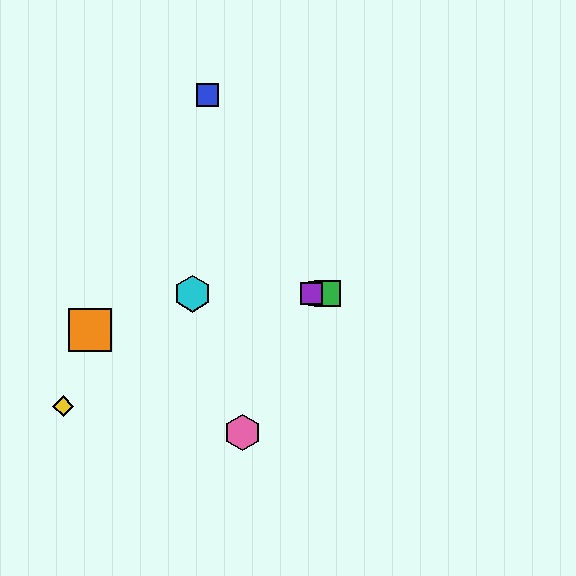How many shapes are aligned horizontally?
4 shapes (the red square, the green square, the purple square, the cyan hexagon) are aligned horizontally.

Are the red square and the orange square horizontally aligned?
No, the red square is at y≈294 and the orange square is at y≈330.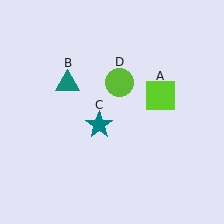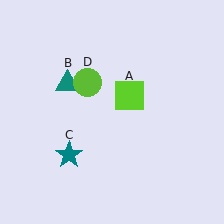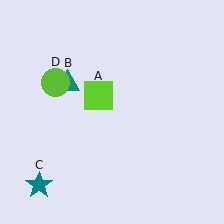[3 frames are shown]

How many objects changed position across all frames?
3 objects changed position: lime square (object A), teal star (object C), lime circle (object D).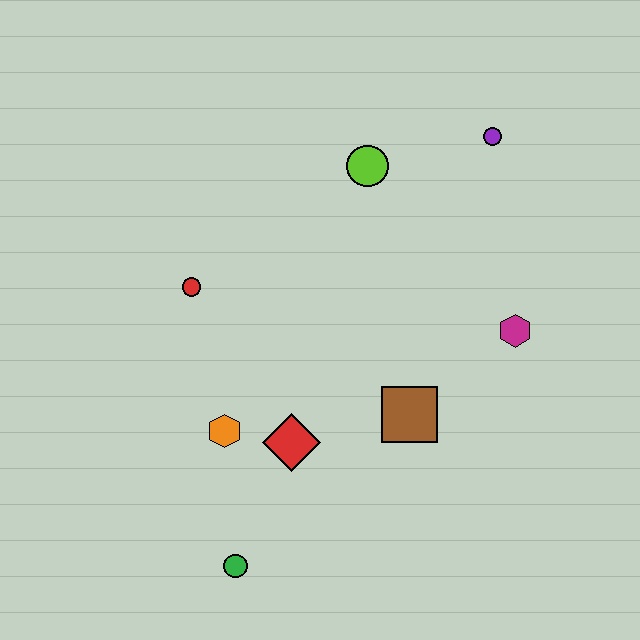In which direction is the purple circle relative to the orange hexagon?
The purple circle is above the orange hexagon.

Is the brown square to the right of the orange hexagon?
Yes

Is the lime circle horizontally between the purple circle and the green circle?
Yes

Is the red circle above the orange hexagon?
Yes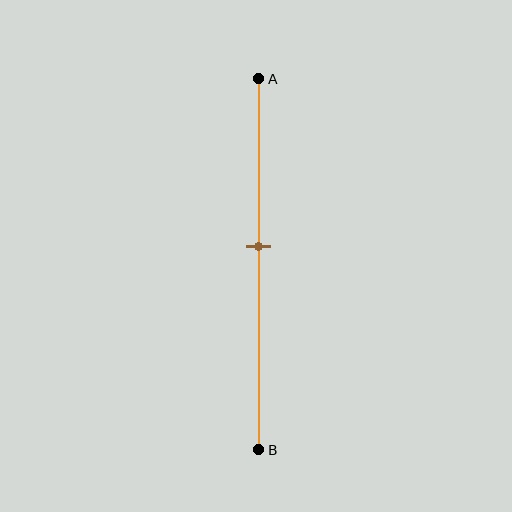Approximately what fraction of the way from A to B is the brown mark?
The brown mark is approximately 45% of the way from A to B.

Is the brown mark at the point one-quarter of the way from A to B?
No, the mark is at about 45% from A, not at the 25% one-quarter point.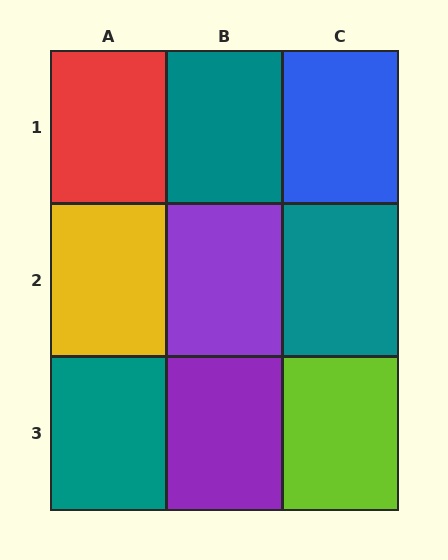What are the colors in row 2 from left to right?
Yellow, purple, teal.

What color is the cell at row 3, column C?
Lime.